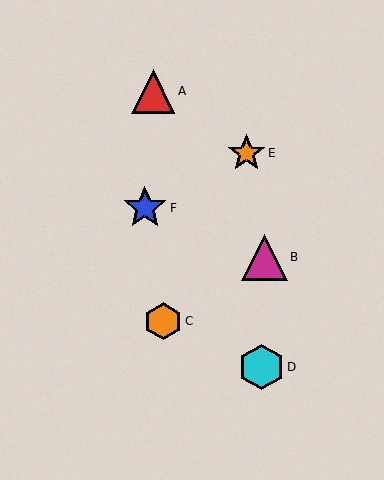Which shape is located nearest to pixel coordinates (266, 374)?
The cyan hexagon (labeled D) at (261, 367) is nearest to that location.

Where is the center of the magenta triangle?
The center of the magenta triangle is at (264, 257).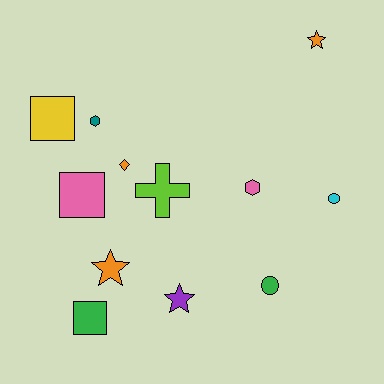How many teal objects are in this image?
There is 1 teal object.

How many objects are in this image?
There are 12 objects.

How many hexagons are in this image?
There are 2 hexagons.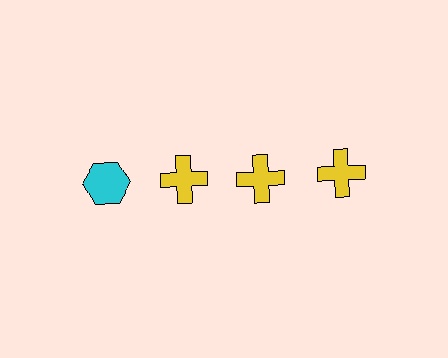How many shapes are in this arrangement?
There are 4 shapes arranged in a grid pattern.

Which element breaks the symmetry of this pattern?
The cyan hexagon in the top row, leftmost column breaks the symmetry. All other shapes are yellow crosses.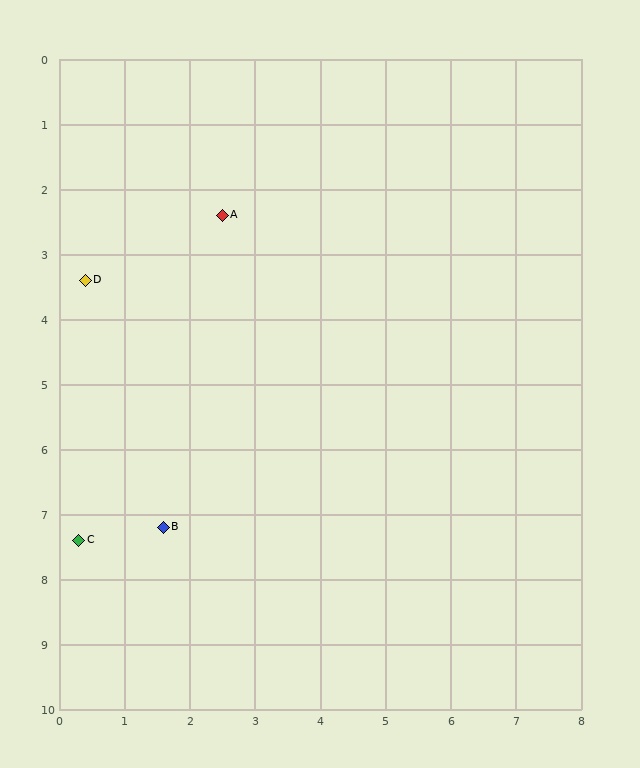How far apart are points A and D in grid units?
Points A and D are about 2.3 grid units apart.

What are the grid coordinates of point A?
Point A is at approximately (2.5, 2.4).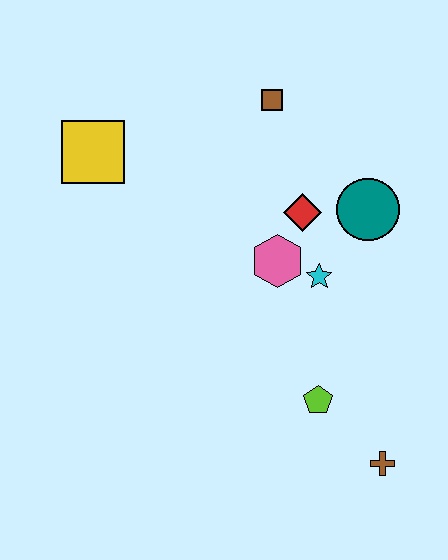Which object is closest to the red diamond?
The pink hexagon is closest to the red diamond.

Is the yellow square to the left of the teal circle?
Yes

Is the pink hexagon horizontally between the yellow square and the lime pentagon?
Yes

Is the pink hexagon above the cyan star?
Yes